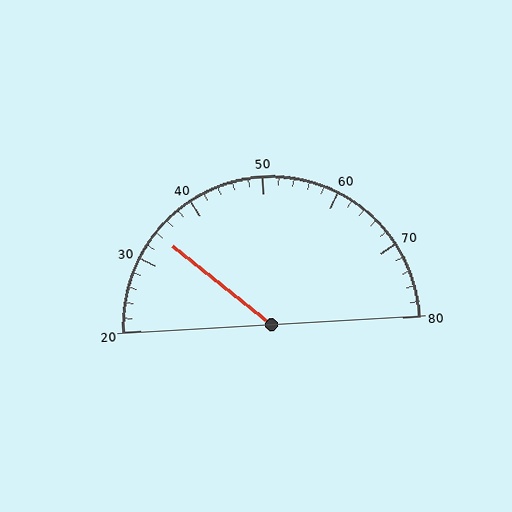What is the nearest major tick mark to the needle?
The nearest major tick mark is 30.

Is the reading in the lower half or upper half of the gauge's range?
The reading is in the lower half of the range (20 to 80).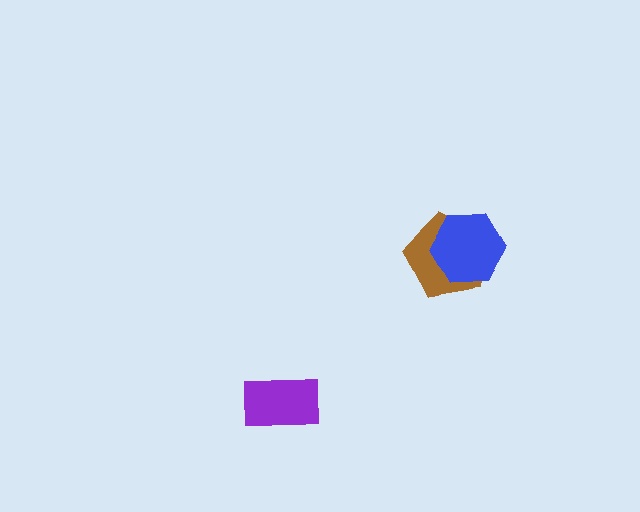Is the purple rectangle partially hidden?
No, no other shape covers it.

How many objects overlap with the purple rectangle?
0 objects overlap with the purple rectangle.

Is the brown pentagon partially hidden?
Yes, it is partially covered by another shape.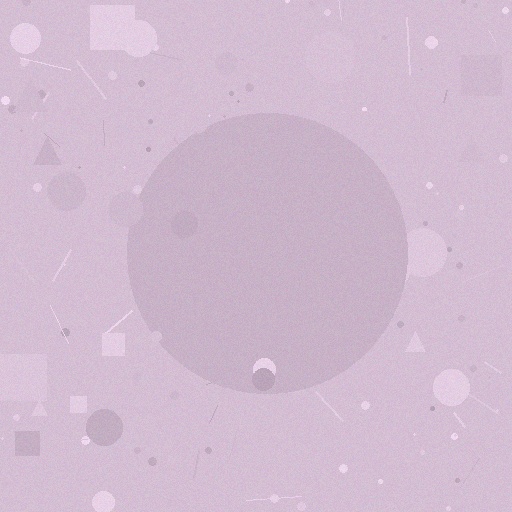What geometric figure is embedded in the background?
A circle is embedded in the background.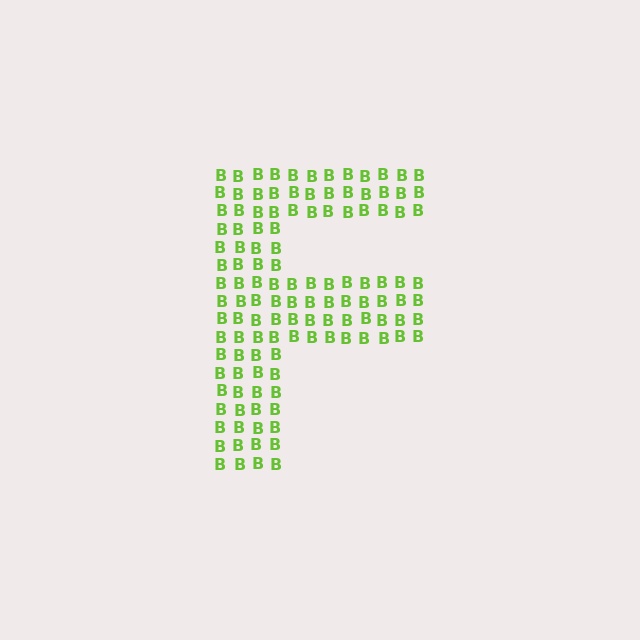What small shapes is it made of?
It is made of small letter B's.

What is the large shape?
The large shape is the letter F.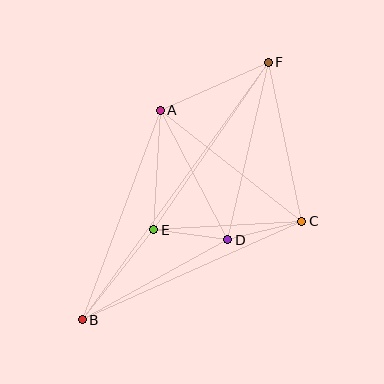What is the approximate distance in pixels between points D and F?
The distance between D and F is approximately 182 pixels.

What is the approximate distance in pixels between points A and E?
The distance between A and E is approximately 120 pixels.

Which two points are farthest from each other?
Points B and F are farthest from each other.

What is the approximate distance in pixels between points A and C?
The distance between A and C is approximately 180 pixels.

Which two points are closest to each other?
Points D and E are closest to each other.